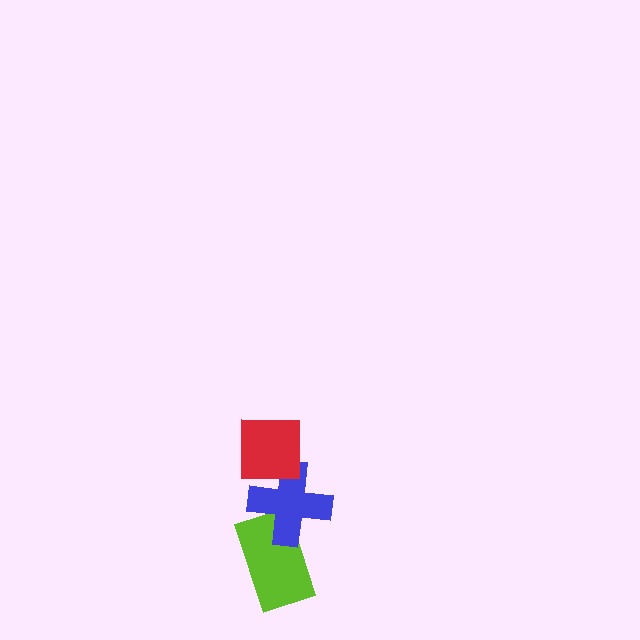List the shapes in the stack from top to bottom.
From top to bottom: the red square, the blue cross, the lime rectangle.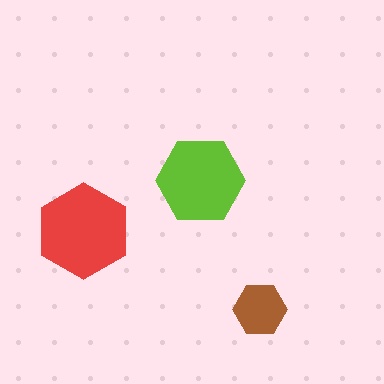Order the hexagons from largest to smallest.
the red one, the lime one, the brown one.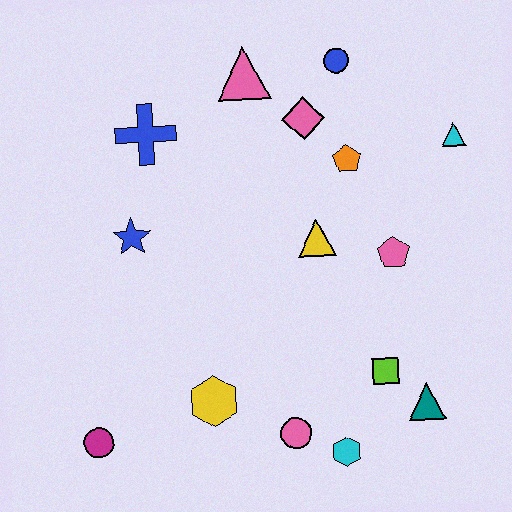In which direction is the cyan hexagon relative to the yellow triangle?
The cyan hexagon is below the yellow triangle.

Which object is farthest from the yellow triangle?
The magenta circle is farthest from the yellow triangle.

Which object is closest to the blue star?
The blue cross is closest to the blue star.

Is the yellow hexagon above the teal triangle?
Yes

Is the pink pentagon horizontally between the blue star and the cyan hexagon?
No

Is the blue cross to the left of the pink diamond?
Yes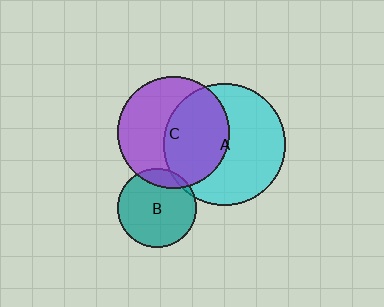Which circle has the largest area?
Circle A (cyan).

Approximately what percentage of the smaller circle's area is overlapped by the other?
Approximately 5%.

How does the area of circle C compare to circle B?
Approximately 2.0 times.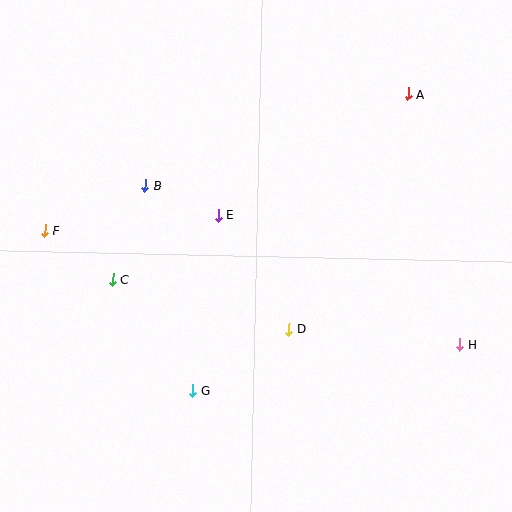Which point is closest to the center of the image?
Point E at (218, 215) is closest to the center.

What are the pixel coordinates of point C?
Point C is at (113, 279).